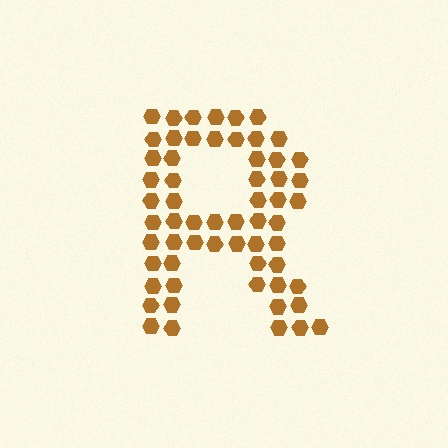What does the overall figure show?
The overall figure shows the letter R.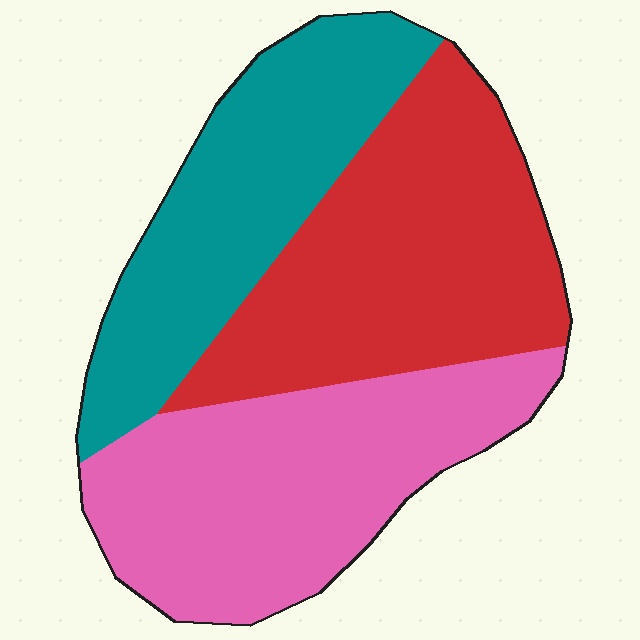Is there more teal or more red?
Red.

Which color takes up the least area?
Teal, at roughly 30%.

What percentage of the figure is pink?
Pink covers 35% of the figure.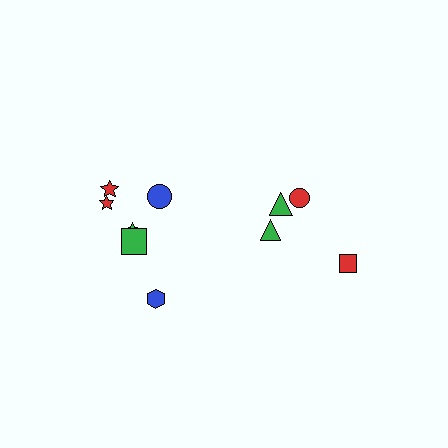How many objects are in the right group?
There are 4 objects.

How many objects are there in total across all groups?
There are 11 objects.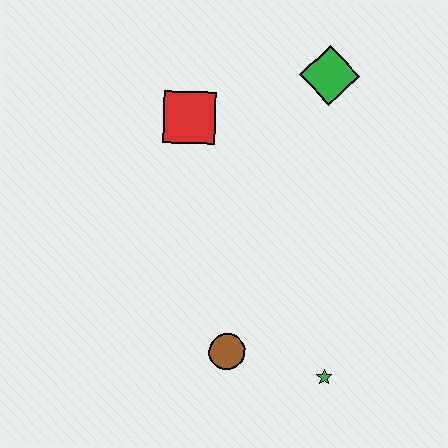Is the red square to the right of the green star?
No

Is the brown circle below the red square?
Yes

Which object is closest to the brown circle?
The green star is closest to the brown circle.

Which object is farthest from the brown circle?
The green diamond is farthest from the brown circle.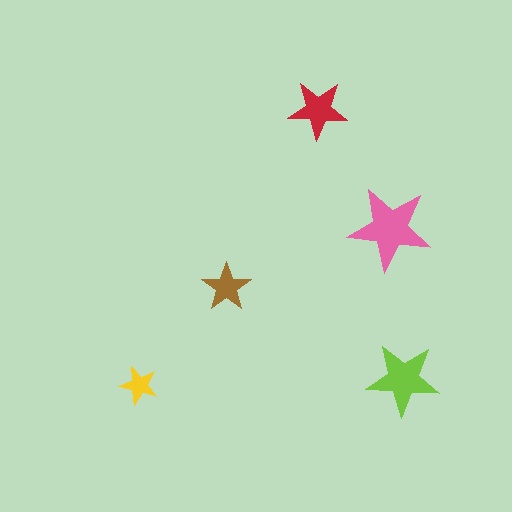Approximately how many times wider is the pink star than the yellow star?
About 2 times wider.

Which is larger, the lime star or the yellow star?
The lime one.